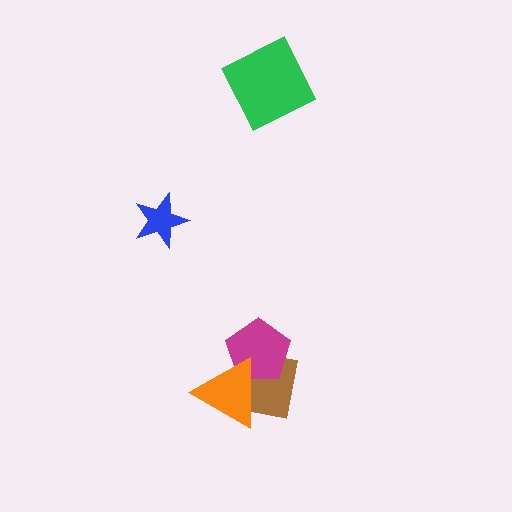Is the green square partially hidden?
No, no other shape covers it.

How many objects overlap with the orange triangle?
2 objects overlap with the orange triangle.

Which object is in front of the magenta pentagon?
The orange triangle is in front of the magenta pentagon.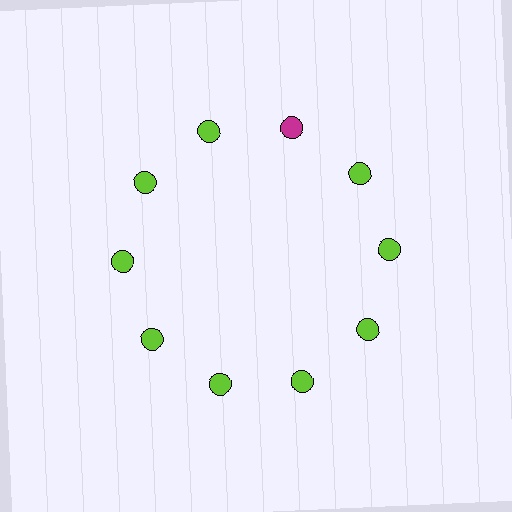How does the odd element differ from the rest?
It has a different color: magenta instead of lime.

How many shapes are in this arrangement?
There are 10 shapes arranged in a ring pattern.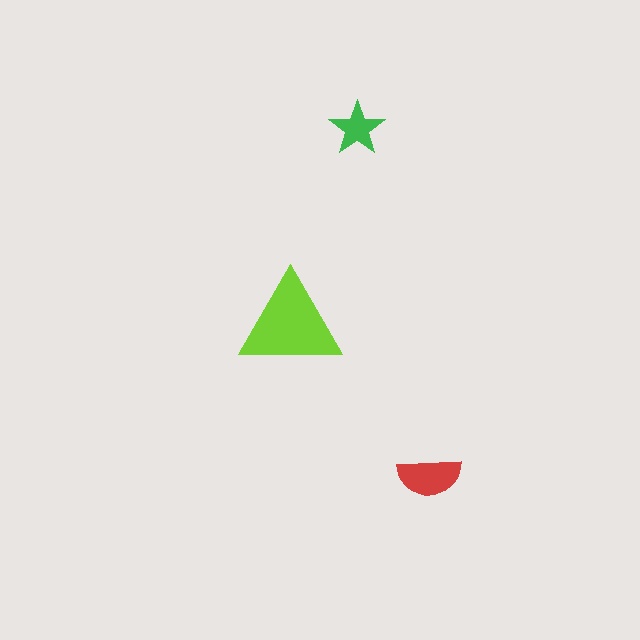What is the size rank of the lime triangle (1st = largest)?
1st.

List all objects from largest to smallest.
The lime triangle, the red semicircle, the green star.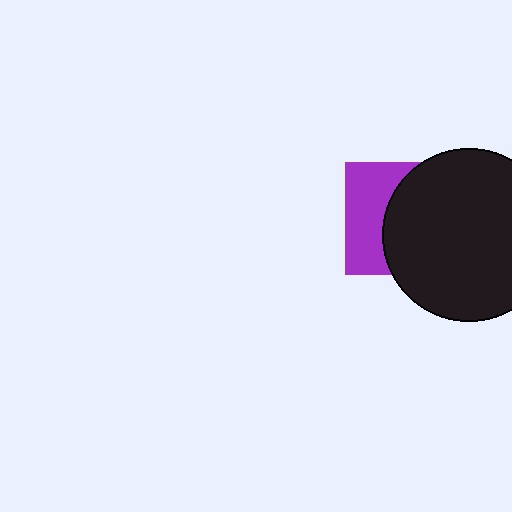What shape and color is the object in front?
The object in front is a black circle.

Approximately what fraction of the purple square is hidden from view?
Roughly 59% of the purple square is hidden behind the black circle.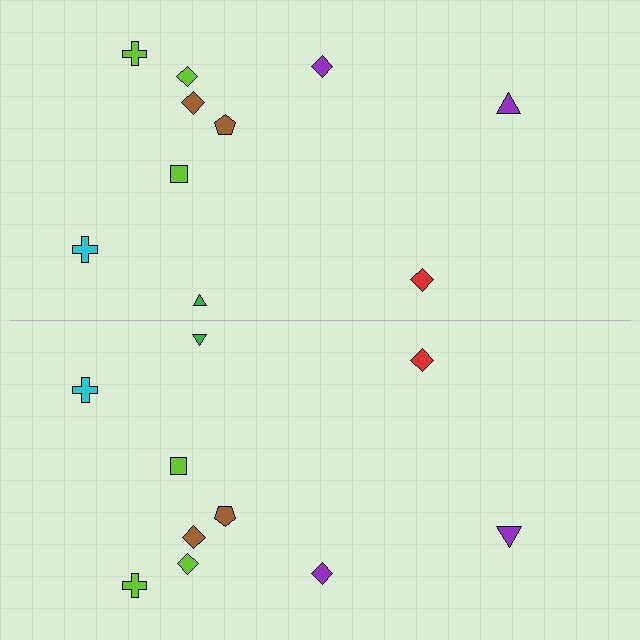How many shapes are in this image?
There are 20 shapes in this image.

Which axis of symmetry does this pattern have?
The pattern has a horizontal axis of symmetry running through the center of the image.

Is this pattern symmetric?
Yes, this pattern has bilateral (reflection) symmetry.